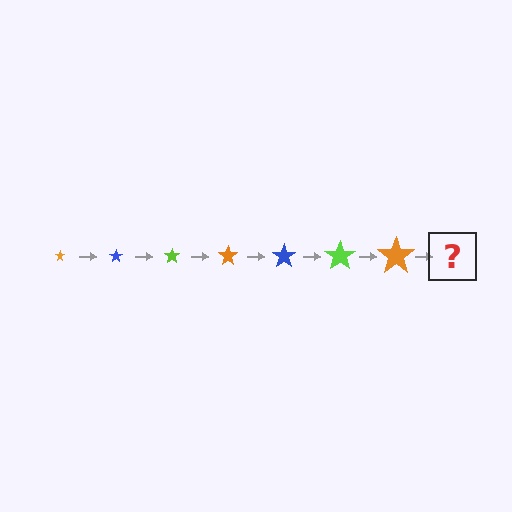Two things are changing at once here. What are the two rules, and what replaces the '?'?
The two rules are that the star grows larger each step and the color cycles through orange, blue, and lime. The '?' should be a blue star, larger than the previous one.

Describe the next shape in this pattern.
It should be a blue star, larger than the previous one.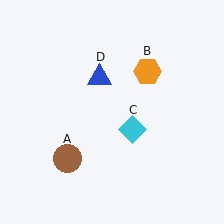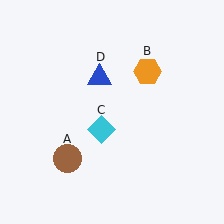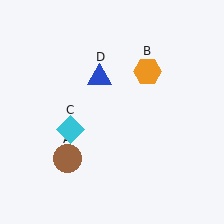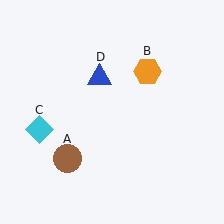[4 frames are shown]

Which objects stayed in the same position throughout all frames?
Brown circle (object A) and orange hexagon (object B) and blue triangle (object D) remained stationary.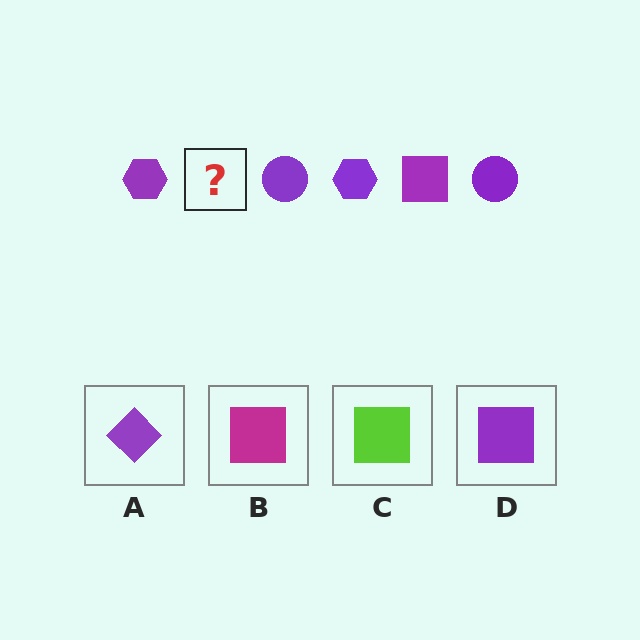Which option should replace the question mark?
Option D.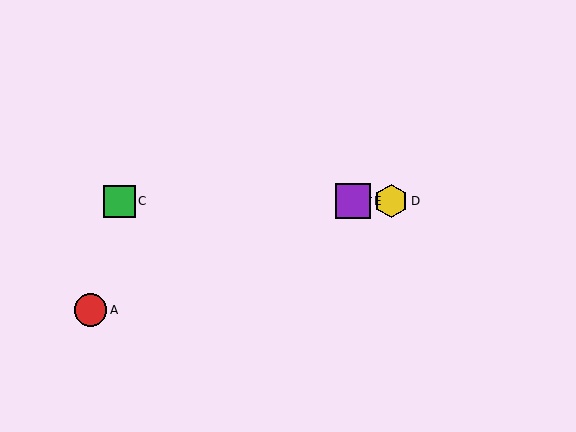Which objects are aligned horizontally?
Objects B, C, D, E are aligned horizontally.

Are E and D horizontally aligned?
Yes, both are at y≈201.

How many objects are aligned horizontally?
4 objects (B, C, D, E) are aligned horizontally.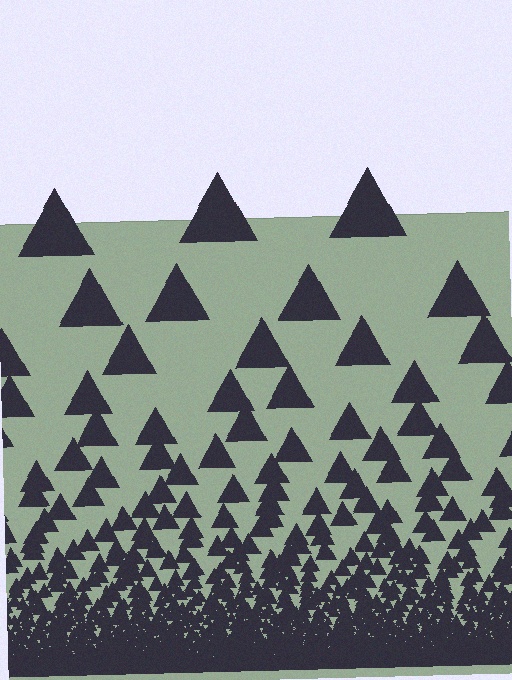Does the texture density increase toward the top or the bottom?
Density increases toward the bottom.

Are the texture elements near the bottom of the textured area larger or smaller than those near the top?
Smaller. The gradient is inverted — elements near the bottom are smaller and denser.